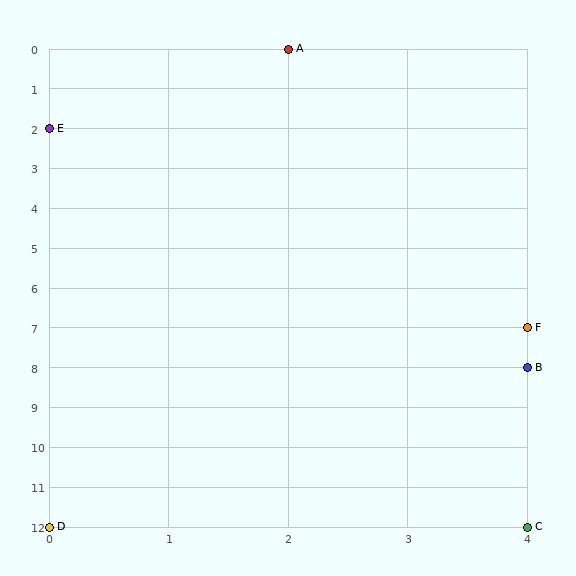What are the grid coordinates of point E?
Point E is at grid coordinates (0, 2).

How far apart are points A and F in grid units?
Points A and F are 2 columns and 7 rows apart (about 7.3 grid units diagonally).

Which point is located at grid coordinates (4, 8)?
Point B is at (4, 8).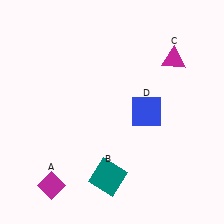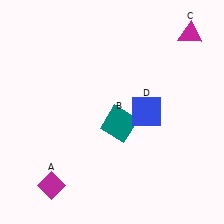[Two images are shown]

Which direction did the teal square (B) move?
The teal square (B) moved up.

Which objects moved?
The objects that moved are: the teal square (B), the magenta triangle (C).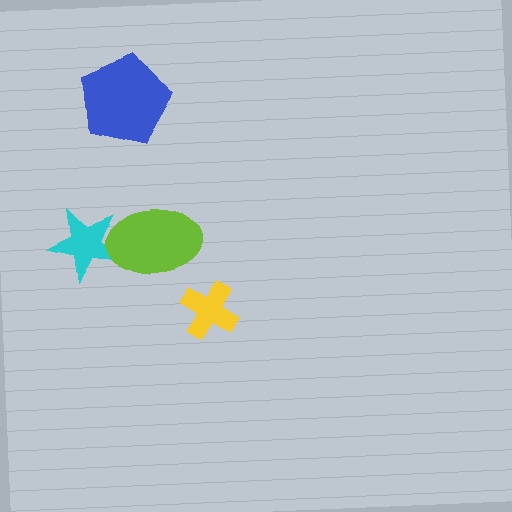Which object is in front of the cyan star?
The lime ellipse is in front of the cyan star.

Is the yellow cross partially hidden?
No, no other shape covers it.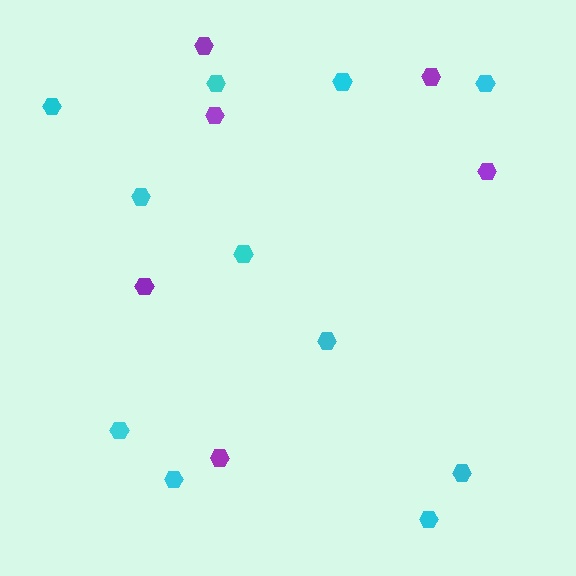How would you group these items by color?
There are 2 groups: one group of purple hexagons (6) and one group of cyan hexagons (11).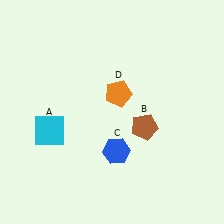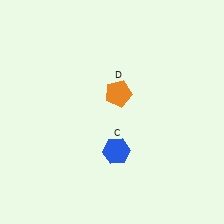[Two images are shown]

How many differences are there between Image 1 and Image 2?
There are 2 differences between the two images.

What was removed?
The cyan square (A), the brown pentagon (B) were removed in Image 2.